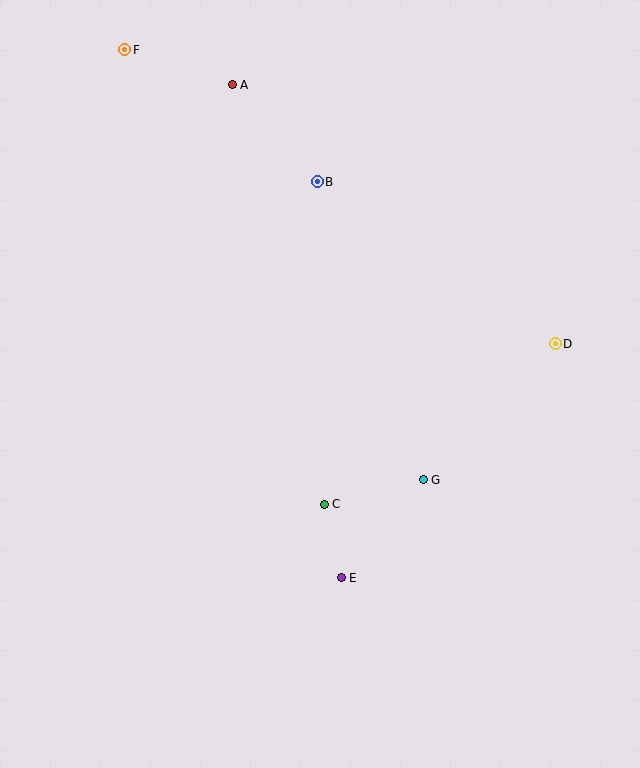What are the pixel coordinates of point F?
Point F is at (125, 50).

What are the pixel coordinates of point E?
Point E is at (341, 578).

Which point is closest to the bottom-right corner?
Point E is closest to the bottom-right corner.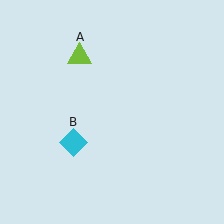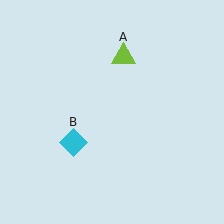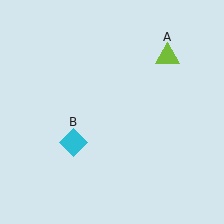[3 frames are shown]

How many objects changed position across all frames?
1 object changed position: lime triangle (object A).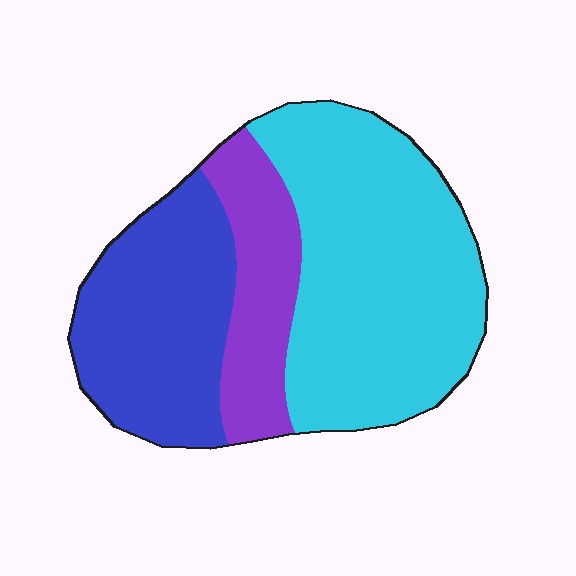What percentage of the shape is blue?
Blue covers roughly 30% of the shape.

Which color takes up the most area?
Cyan, at roughly 50%.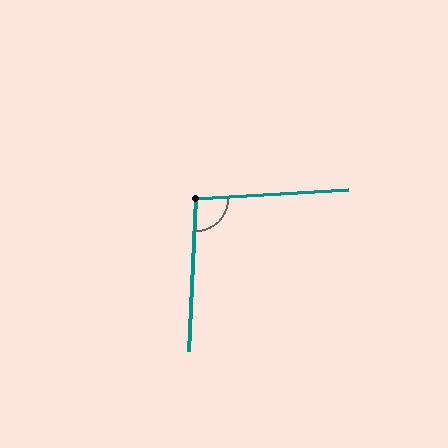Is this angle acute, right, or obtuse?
It is obtuse.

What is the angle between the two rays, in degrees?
Approximately 96 degrees.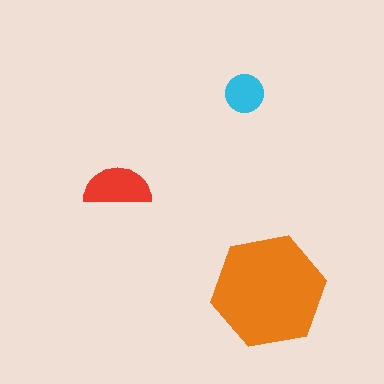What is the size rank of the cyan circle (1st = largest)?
3rd.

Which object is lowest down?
The orange hexagon is bottommost.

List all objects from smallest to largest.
The cyan circle, the red semicircle, the orange hexagon.